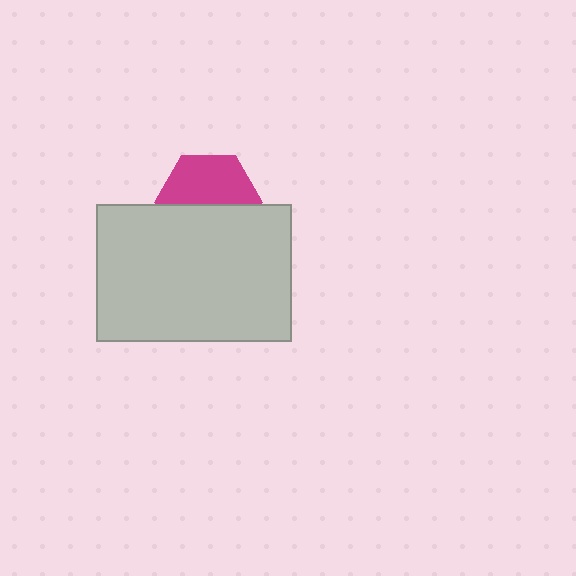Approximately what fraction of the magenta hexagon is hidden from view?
Roughly 49% of the magenta hexagon is hidden behind the light gray rectangle.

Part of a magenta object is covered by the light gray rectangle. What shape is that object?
It is a hexagon.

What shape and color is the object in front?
The object in front is a light gray rectangle.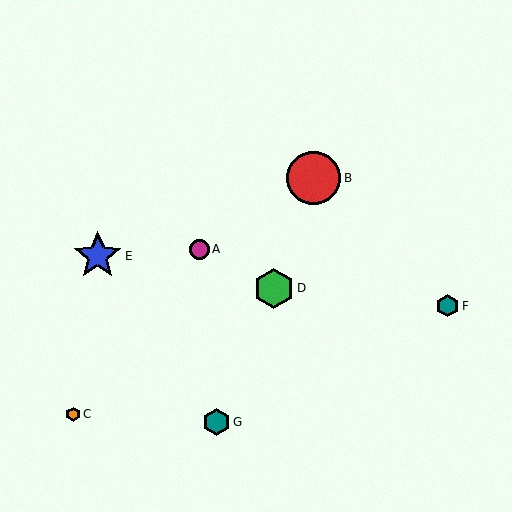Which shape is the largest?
The red circle (labeled B) is the largest.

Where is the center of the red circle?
The center of the red circle is at (314, 178).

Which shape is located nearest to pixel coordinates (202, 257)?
The magenta circle (labeled A) at (199, 249) is nearest to that location.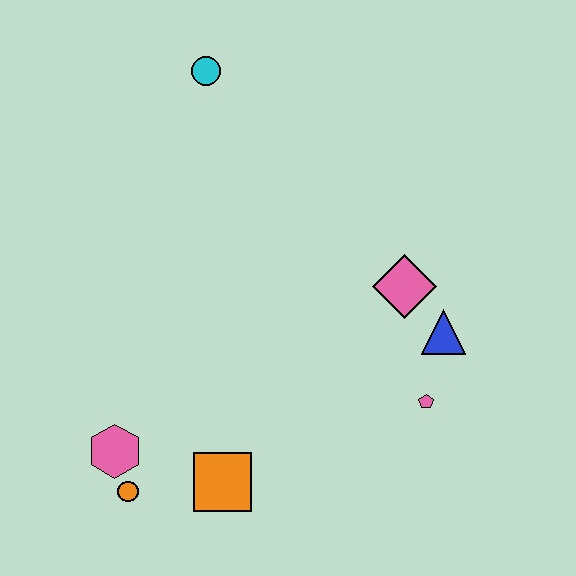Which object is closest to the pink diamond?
The blue triangle is closest to the pink diamond.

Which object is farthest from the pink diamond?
The orange circle is farthest from the pink diamond.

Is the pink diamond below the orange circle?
No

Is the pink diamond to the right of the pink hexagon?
Yes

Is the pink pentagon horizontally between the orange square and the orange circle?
No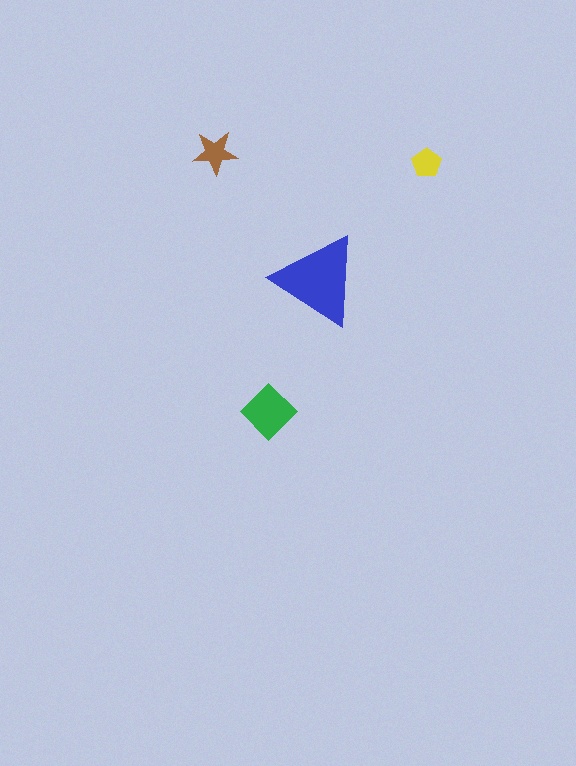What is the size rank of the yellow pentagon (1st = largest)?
4th.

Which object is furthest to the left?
The brown star is leftmost.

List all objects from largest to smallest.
The blue triangle, the green diamond, the brown star, the yellow pentagon.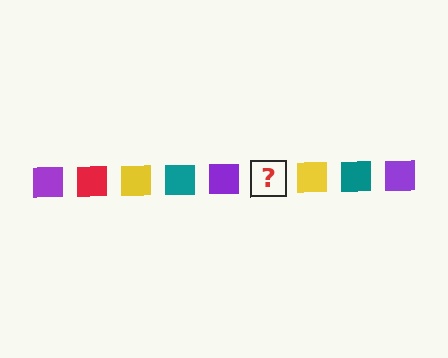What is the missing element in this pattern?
The missing element is a red square.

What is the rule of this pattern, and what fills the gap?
The rule is that the pattern cycles through purple, red, yellow, teal squares. The gap should be filled with a red square.